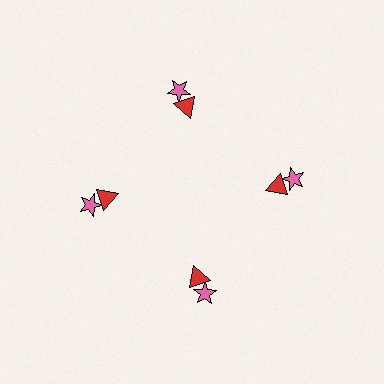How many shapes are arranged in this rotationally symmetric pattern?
There are 8 shapes, arranged in 4 groups of 2.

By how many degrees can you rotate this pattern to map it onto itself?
The pattern maps onto itself every 90 degrees of rotation.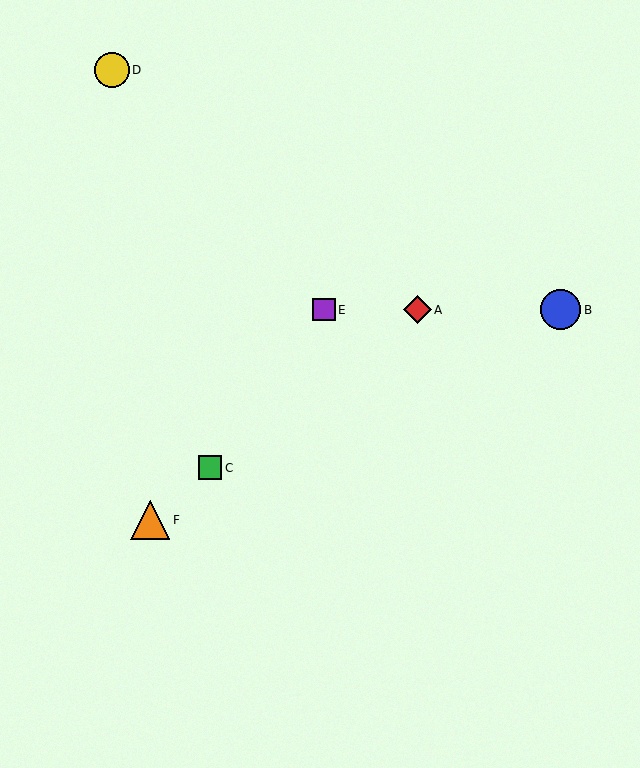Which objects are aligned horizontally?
Objects A, B, E are aligned horizontally.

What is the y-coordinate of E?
Object E is at y≈310.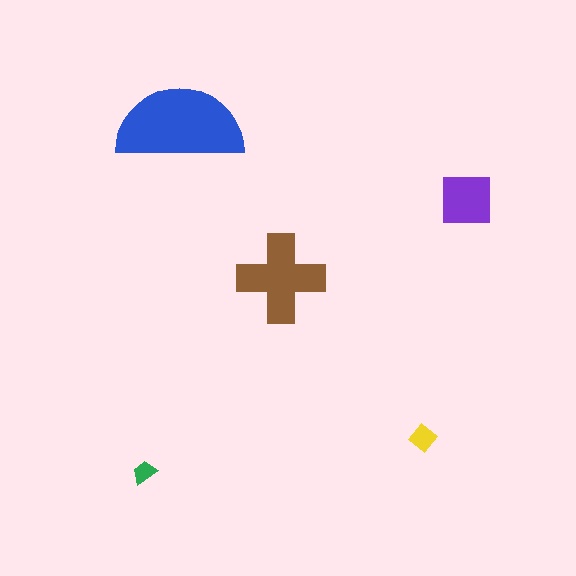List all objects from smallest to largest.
The green trapezoid, the yellow diamond, the purple square, the brown cross, the blue semicircle.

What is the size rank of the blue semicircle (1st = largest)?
1st.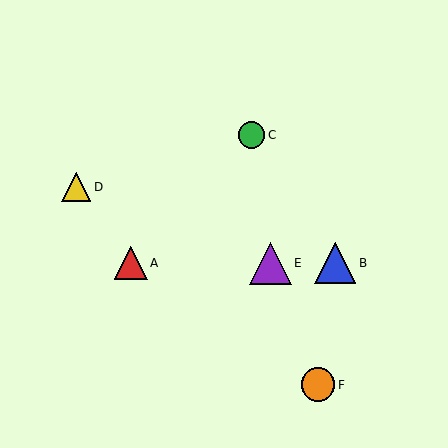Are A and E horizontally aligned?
Yes, both are at y≈263.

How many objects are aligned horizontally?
3 objects (A, B, E) are aligned horizontally.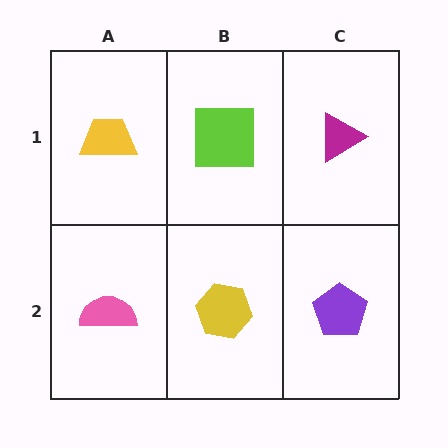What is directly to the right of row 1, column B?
A magenta triangle.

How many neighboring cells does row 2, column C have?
2.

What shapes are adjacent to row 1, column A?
A pink semicircle (row 2, column A), a lime square (row 1, column B).